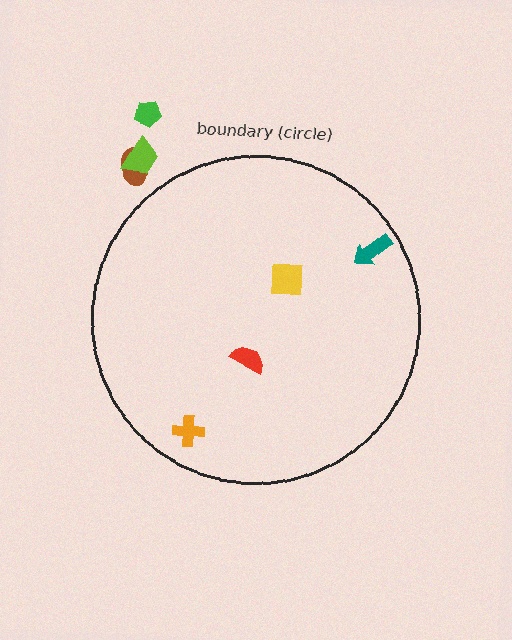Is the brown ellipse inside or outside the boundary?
Outside.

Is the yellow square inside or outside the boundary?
Inside.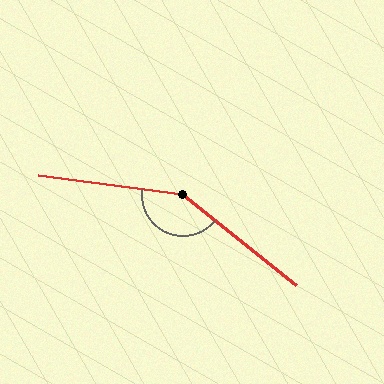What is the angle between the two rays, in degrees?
Approximately 149 degrees.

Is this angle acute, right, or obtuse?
It is obtuse.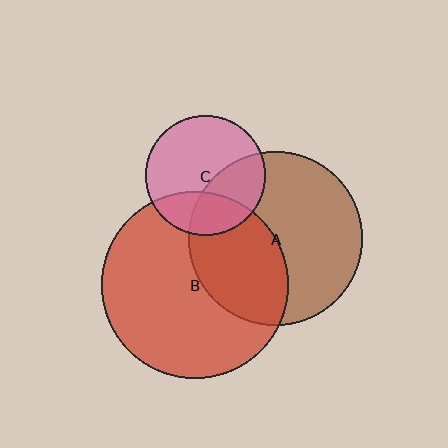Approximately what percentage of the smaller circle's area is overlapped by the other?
Approximately 25%.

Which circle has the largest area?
Circle B (red).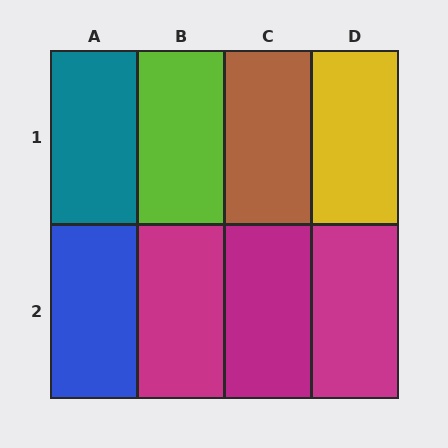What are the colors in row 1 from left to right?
Teal, lime, brown, yellow.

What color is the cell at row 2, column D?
Magenta.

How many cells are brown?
1 cell is brown.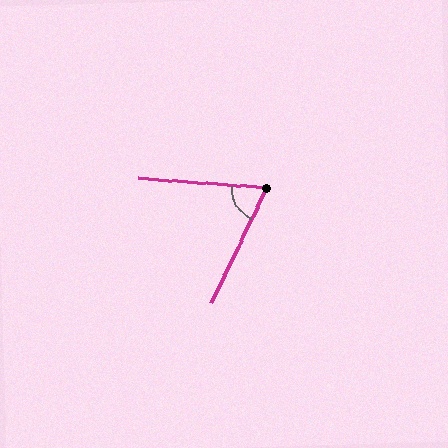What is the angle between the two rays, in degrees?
Approximately 68 degrees.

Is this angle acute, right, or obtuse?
It is acute.